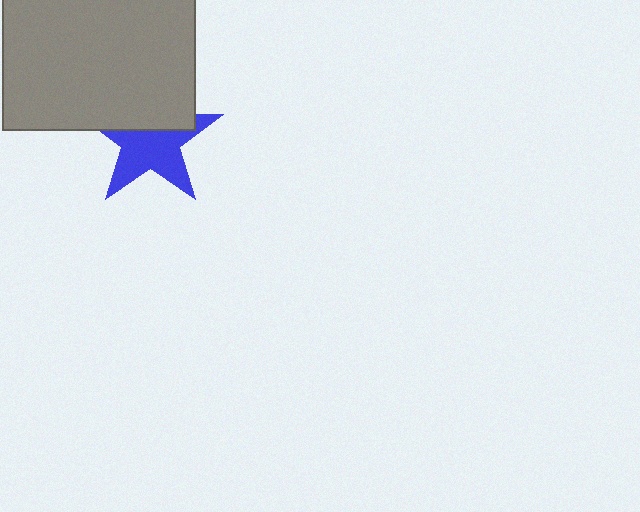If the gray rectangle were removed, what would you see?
You would see the complete blue star.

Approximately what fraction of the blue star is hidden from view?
Roughly 42% of the blue star is hidden behind the gray rectangle.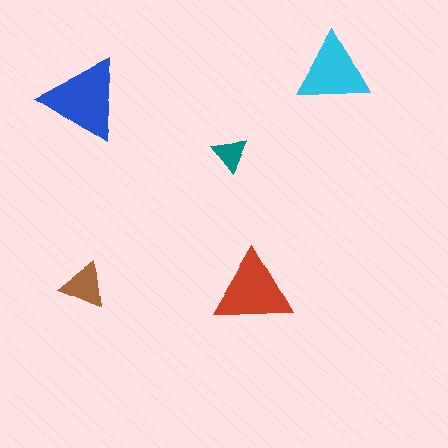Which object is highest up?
The cyan triangle is topmost.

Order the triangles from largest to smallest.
the blue one, the red one, the cyan one, the brown one, the teal one.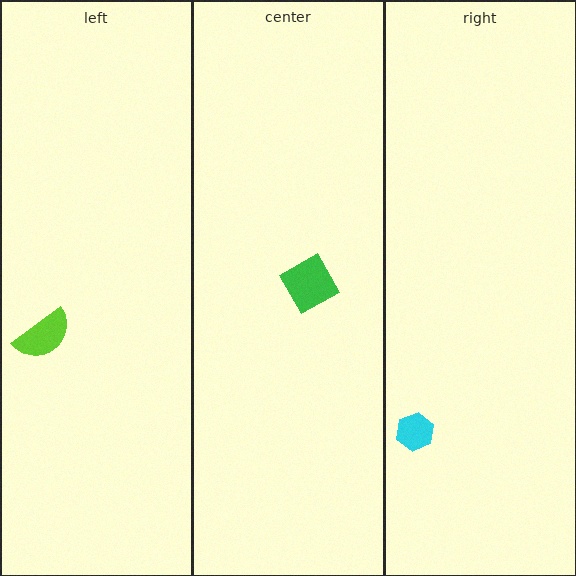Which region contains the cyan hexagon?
The right region.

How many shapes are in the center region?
1.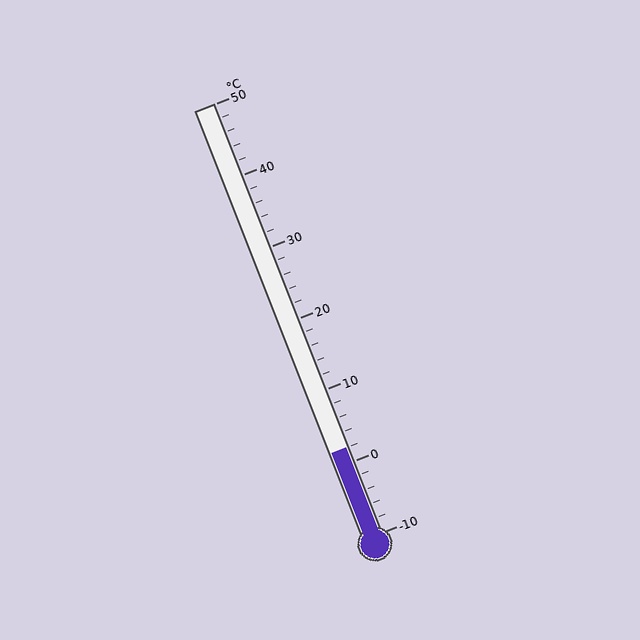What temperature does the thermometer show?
The thermometer shows approximately 2°C.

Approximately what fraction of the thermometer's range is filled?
The thermometer is filled to approximately 20% of its range.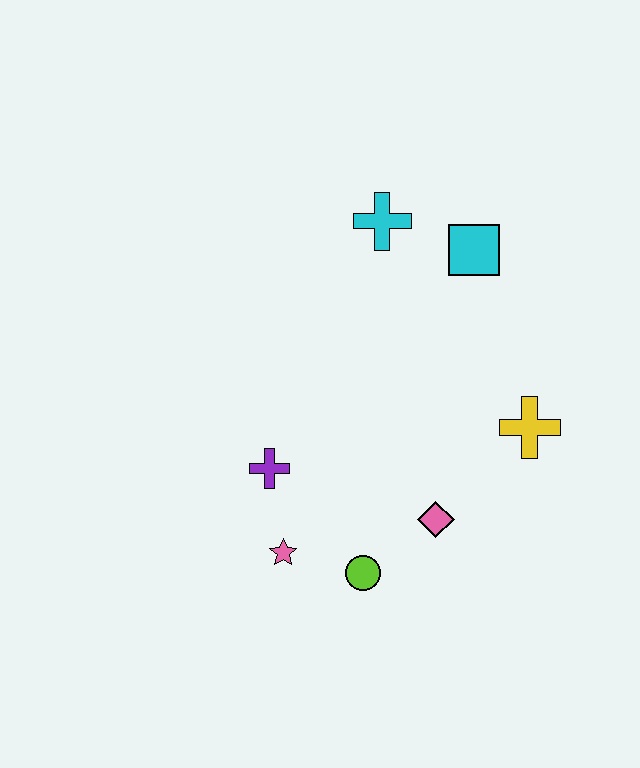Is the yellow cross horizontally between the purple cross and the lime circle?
No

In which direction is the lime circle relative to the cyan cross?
The lime circle is below the cyan cross.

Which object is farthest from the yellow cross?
The pink star is farthest from the yellow cross.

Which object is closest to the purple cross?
The pink star is closest to the purple cross.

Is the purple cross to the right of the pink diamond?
No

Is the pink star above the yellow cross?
No